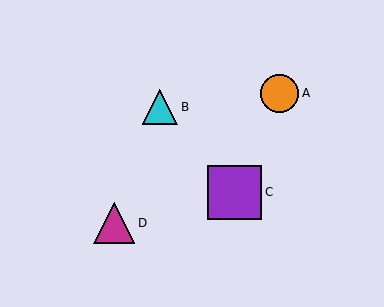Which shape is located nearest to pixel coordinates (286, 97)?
The orange circle (labeled A) at (279, 93) is nearest to that location.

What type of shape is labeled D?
Shape D is a magenta triangle.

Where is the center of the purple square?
The center of the purple square is at (235, 192).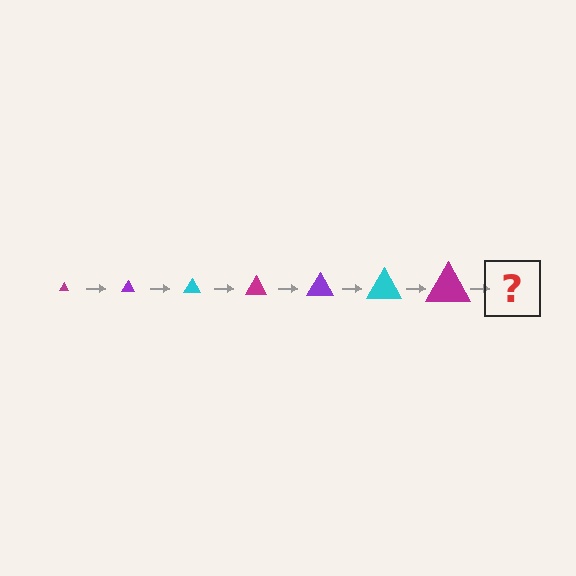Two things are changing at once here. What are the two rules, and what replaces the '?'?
The two rules are that the triangle grows larger each step and the color cycles through magenta, purple, and cyan. The '?' should be a purple triangle, larger than the previous one.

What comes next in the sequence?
The next element should be a purple triangle, larger than the previous one.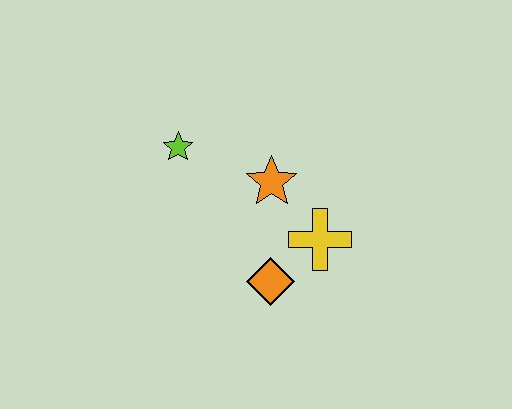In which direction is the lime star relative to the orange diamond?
The lime star is above the orange diamond.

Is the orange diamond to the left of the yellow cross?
Yes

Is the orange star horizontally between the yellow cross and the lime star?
Yes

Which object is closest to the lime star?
The orange star is closest to the lime star.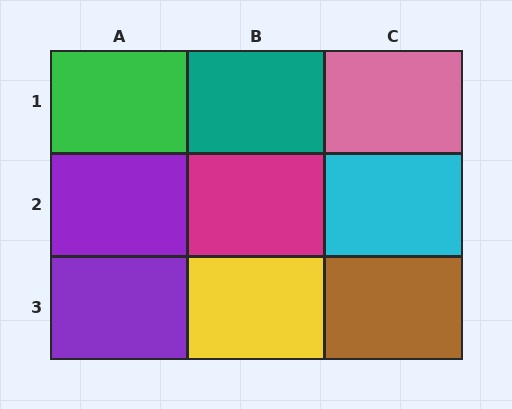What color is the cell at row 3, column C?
Brown.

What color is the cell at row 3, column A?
Purple.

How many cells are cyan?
1 cell is cyan.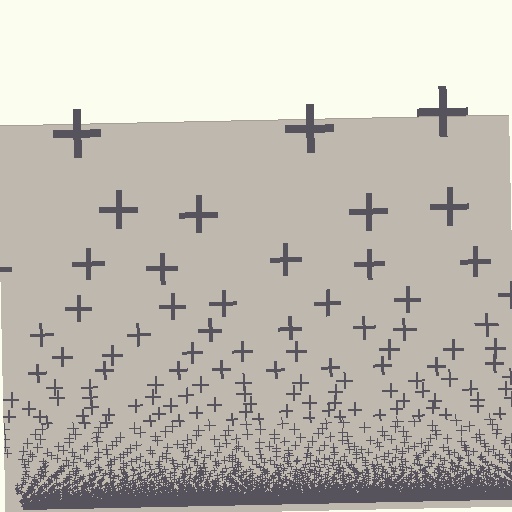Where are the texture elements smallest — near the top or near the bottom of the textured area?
Near the bottom.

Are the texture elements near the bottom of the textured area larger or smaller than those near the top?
Smaller. The gradient is inverted — elements near the bottom are smaller and denser.